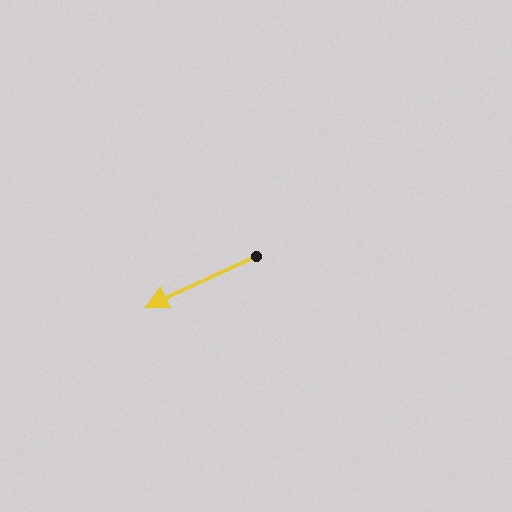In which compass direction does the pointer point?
Southwest.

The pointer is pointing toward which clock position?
Roughly 8 o'clock.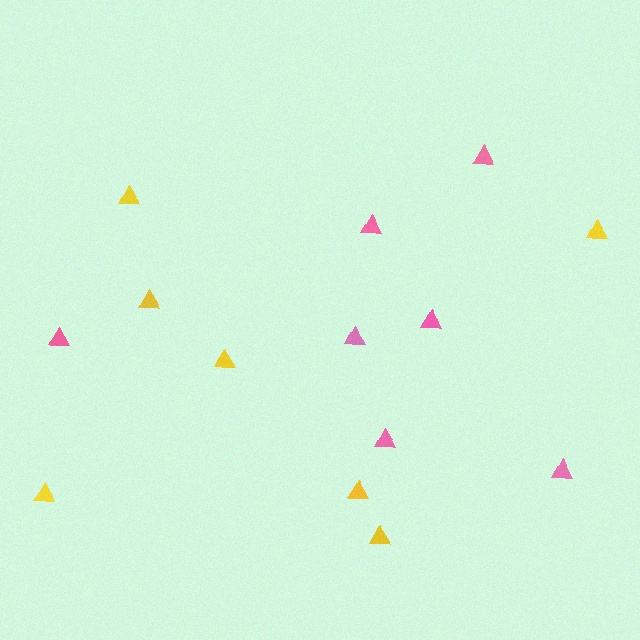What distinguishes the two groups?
There are 2 groups: one group of yellow triangles (7) and one group of pink triangles (7).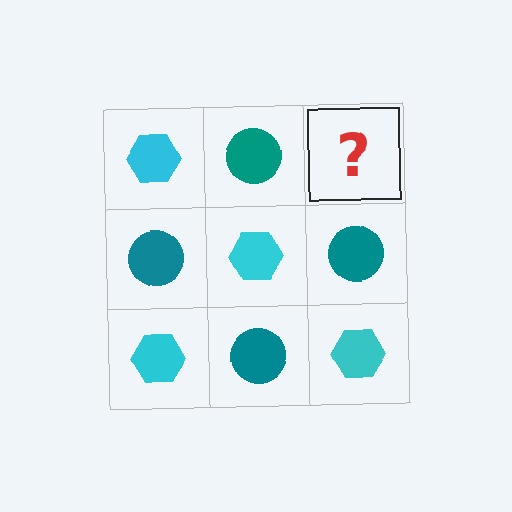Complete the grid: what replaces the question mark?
The question mark should be replaced with a cyan hexagon.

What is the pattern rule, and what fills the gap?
The rule is that it alternates cyan hexagon and teal circle in a checkerboard pattern. The gap should be filled with a cyan hexagon.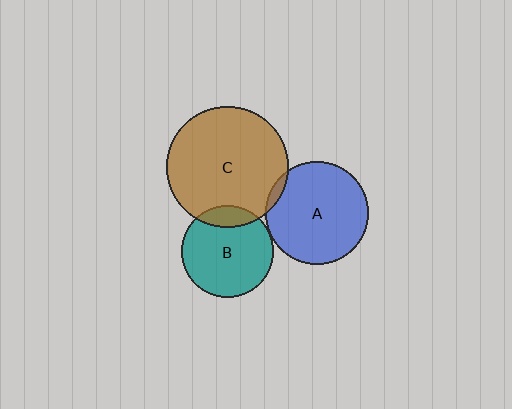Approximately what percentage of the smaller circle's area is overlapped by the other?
Approximately 5%.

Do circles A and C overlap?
Yes.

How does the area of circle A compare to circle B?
Approximately 1.3 times.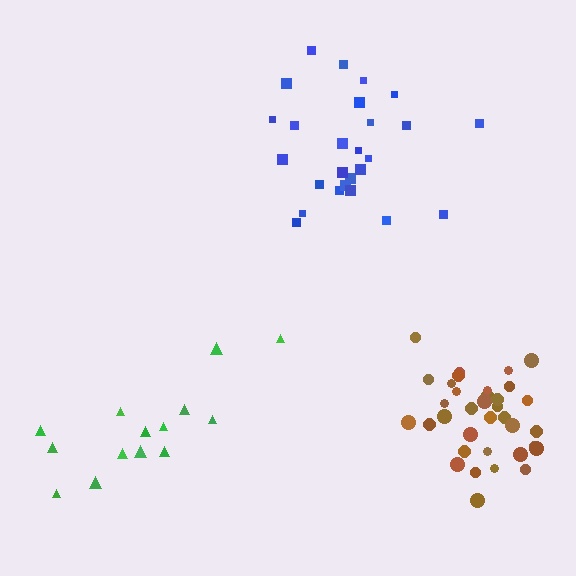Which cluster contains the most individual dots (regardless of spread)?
Brown (35).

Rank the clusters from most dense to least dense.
brown, blue, green.